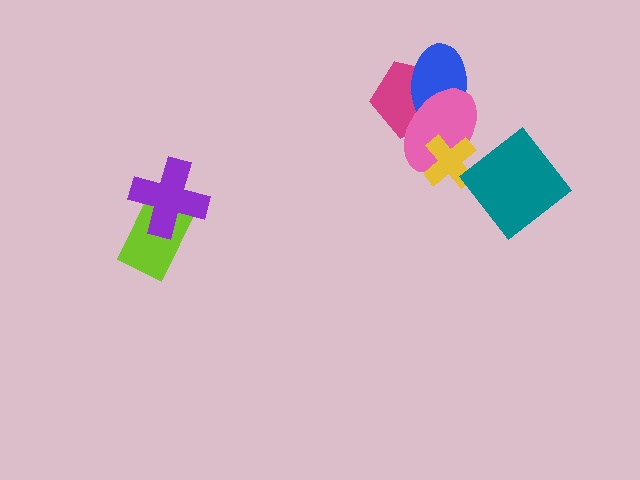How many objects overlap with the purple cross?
1 object overlaps with the purple cross.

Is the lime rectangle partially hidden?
Yes, it is partially covered by another shape.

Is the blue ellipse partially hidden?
Yes, it is partially covered by another shape.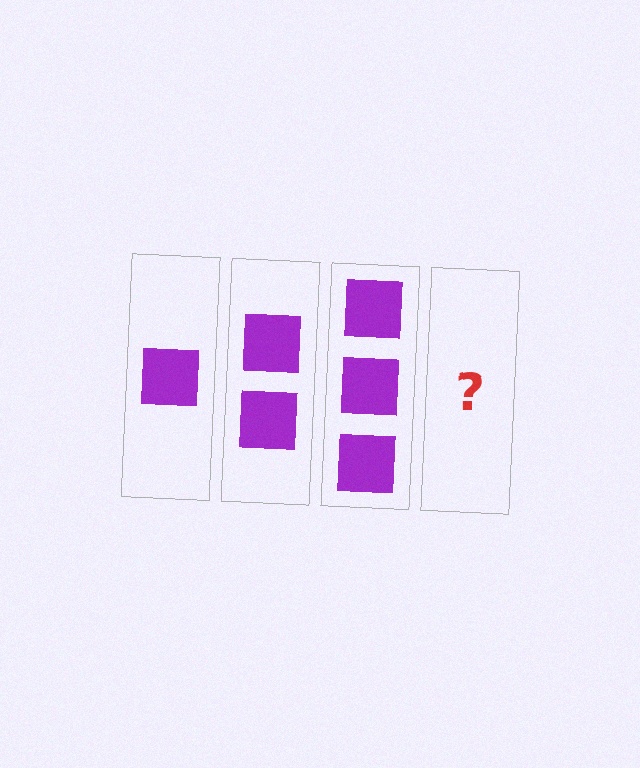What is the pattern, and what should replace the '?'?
The pattern is that each step adds one more square. The '?' should be 4 squares.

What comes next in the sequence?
The next element should be 4 squares.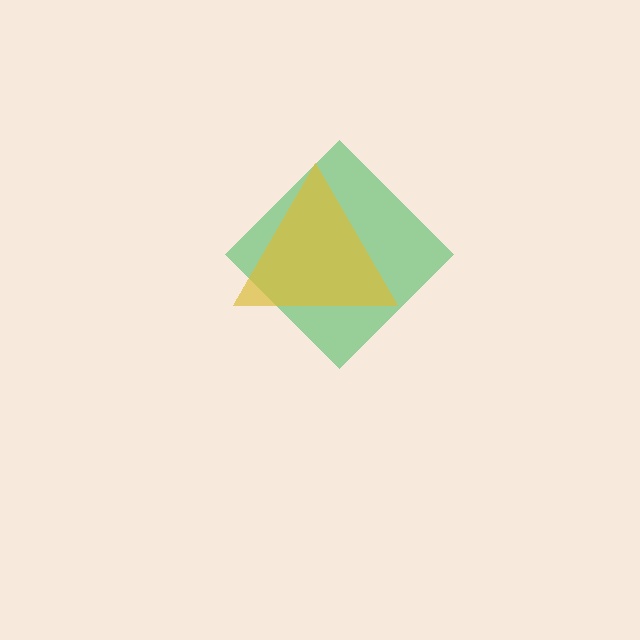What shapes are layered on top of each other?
The layered shapes are: a green diamond, a yellow triangle.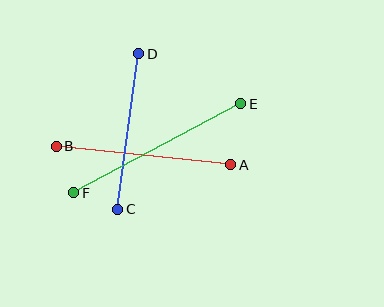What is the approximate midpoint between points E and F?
The midpoint is at approximately (157, 148) pixels.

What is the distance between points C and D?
The distance is approximately 157 pixels.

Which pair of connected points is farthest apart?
Points E and F are farthest apart.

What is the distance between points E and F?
The distance is approximately 189 pixels.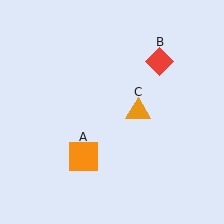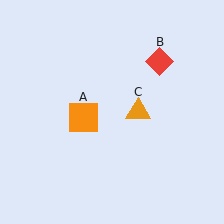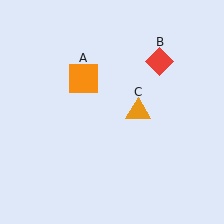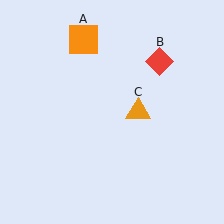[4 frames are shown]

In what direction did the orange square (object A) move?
The orange square (object A) moved up.